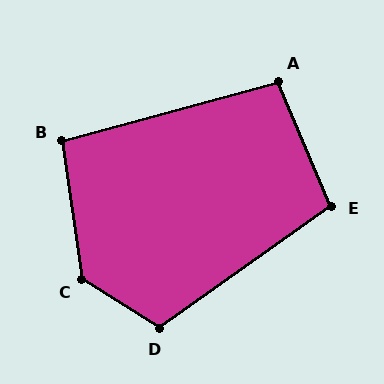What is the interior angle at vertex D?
Approximately 112 degrees (obtuse).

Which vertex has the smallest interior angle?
B, at approximately 97 degrees.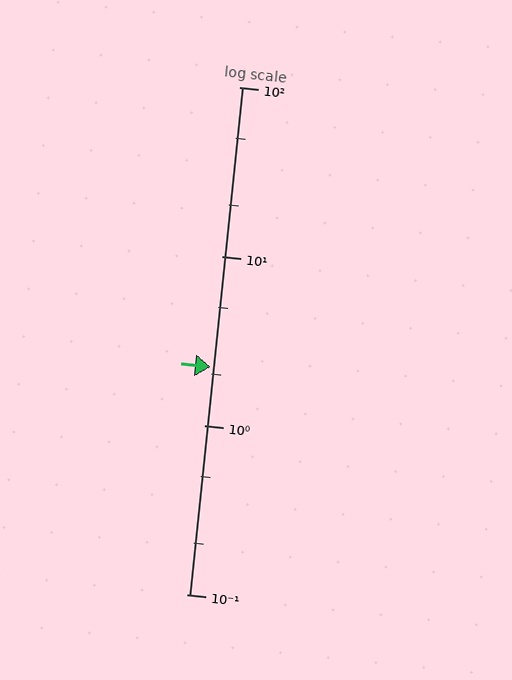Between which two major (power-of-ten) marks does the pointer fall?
The pointer is between 1 and 10.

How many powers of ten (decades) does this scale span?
The scale spans 3 decades, from 0.1 to 100.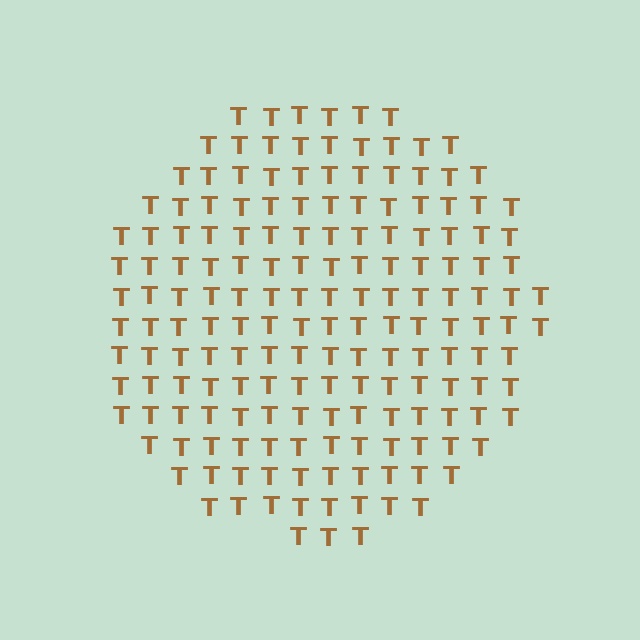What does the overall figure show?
The overall figure shows a circle.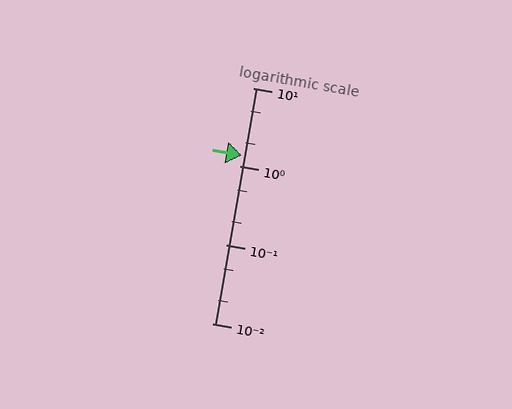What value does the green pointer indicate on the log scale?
The pointer indicates approximately 1.4.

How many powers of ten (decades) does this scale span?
The scale spans 3 decades, from 0.01 to 10.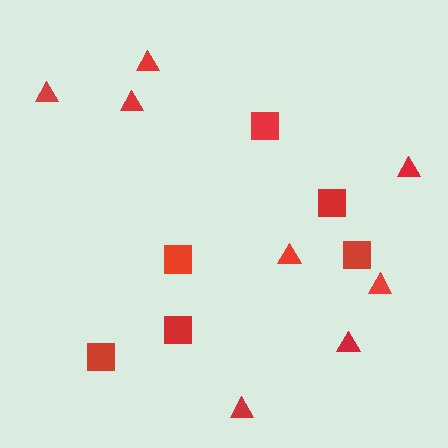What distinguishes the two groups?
There are 2 groups: one group of squares (6) and one group of triangles (8).